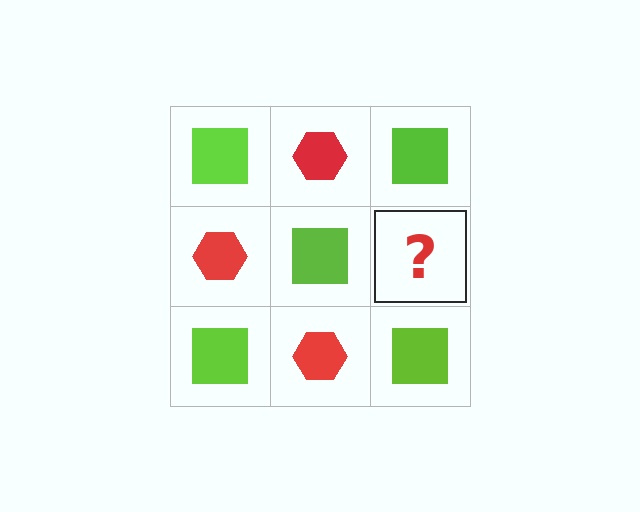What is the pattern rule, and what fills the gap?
The rule is that it alternates lime square and red hexagon in a checkerboard pattern. The gap should be filled with a red hexagon.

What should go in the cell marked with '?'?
The missing cell should contain a red hexagon.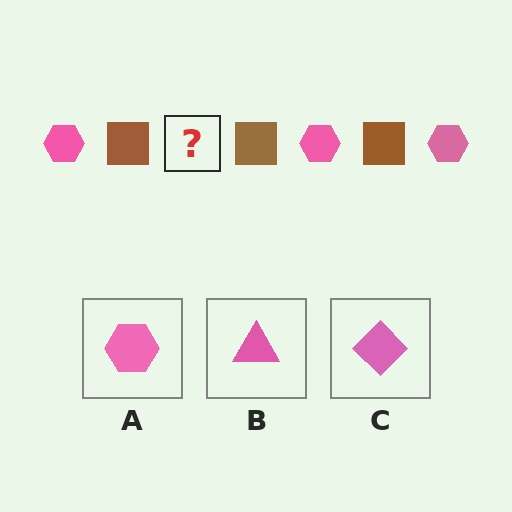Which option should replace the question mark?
Option A.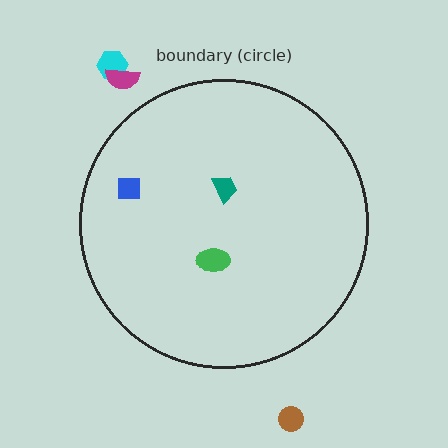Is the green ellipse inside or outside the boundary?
Inside.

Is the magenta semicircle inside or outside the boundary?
Outside.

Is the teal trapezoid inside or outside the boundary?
Inside.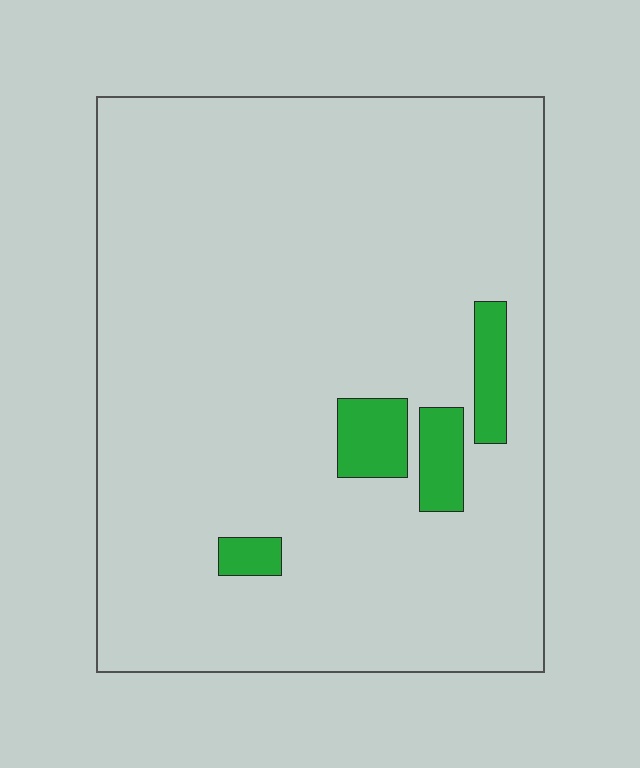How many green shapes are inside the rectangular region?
4.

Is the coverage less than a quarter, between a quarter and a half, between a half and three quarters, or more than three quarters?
Less than a quarter.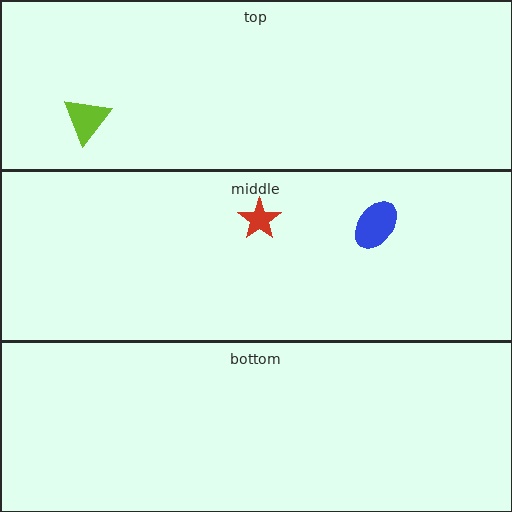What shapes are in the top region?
The lime triangle.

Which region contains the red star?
The middle region.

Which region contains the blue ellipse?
The middle region.